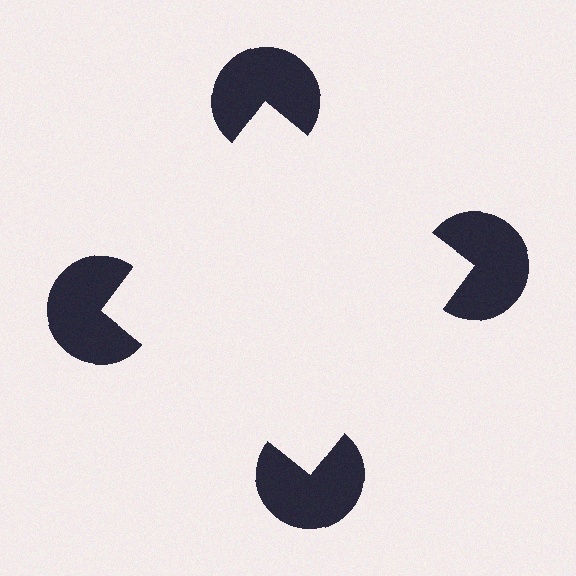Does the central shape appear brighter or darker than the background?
It typically appears slightly brighter than the background, even though no actual brightness change is drawn.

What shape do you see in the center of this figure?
An illusory square — its edges are inferred from the aligned wedge cuts in the pac-man discs, not physically drawn.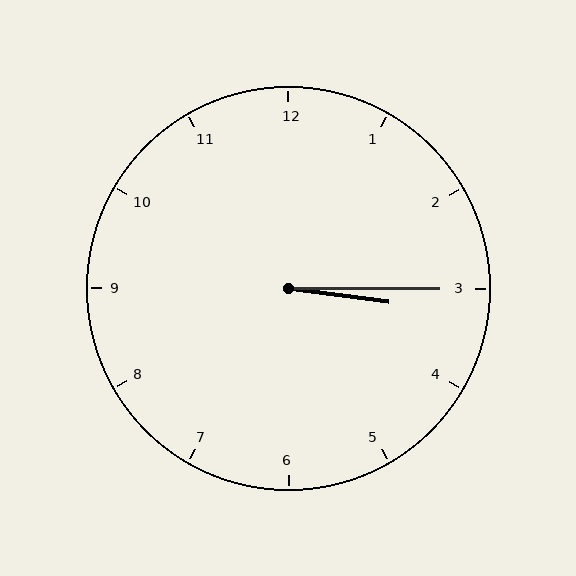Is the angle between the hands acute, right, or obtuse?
It is acute.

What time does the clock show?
3:15.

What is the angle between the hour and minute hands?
Approximately 8 degrees.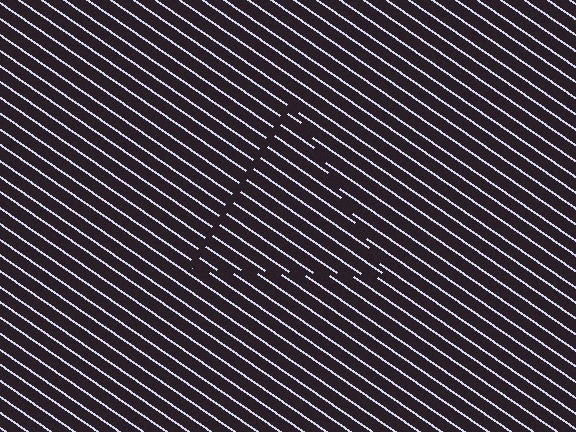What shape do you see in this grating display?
An illusory triangle. The interior of the shape contains the same grating, shifted by half a period — the contour is defined by the phase discontinuity where line-ends from the inner and outer gratings abut.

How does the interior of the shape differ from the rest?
The interior of the shape contains the same grating, shifted by half a period — the contour is defined by the phase discontinuity where line-ends from the inner and outer gratings abut.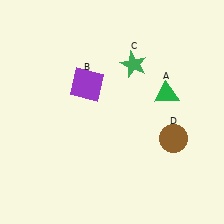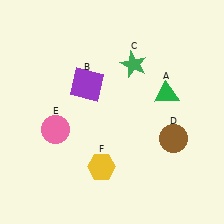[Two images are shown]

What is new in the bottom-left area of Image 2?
A pink circle (E) was added in the bottom-left area of Image 2.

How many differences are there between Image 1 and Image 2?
There are 2 differences between the two images.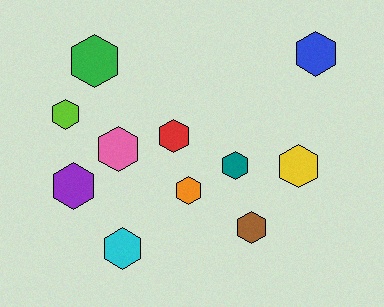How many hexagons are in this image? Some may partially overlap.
There are 11 hexagons.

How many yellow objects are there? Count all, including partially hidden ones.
There is 1 yellow object.